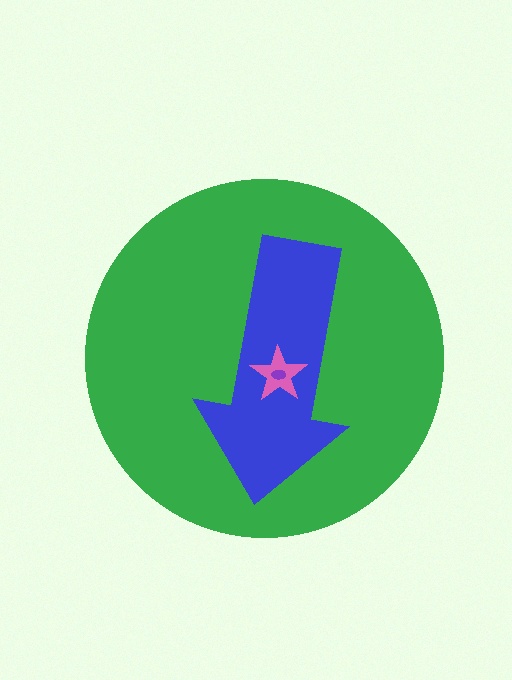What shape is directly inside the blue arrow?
The pink star.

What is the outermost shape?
The green circle.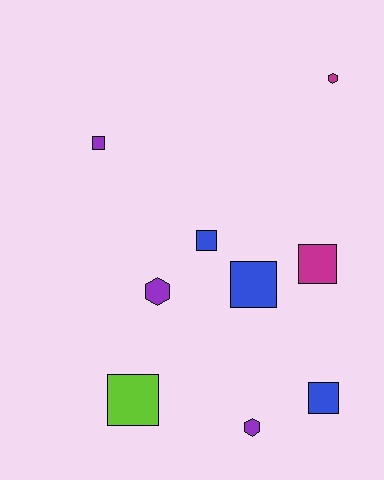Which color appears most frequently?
Purple, with 3 objects.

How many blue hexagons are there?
There are no blue hexagons.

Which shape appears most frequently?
Square, with 6 objects.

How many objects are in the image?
There are 9 objects.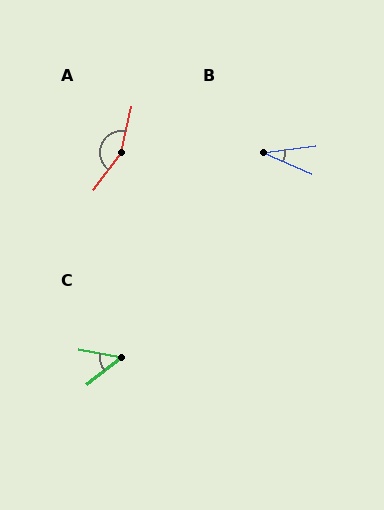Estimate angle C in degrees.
Approximately 49 degrees.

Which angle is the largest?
A, at approximately 155 degrees.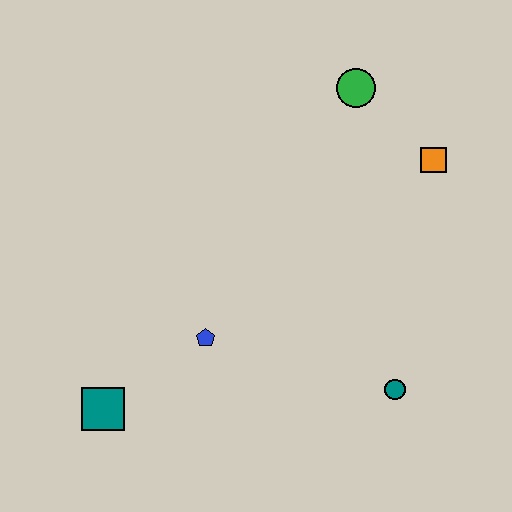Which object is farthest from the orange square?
The teal square is farthest from the orange square.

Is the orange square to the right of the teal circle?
Yes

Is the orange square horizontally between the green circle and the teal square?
No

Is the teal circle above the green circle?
No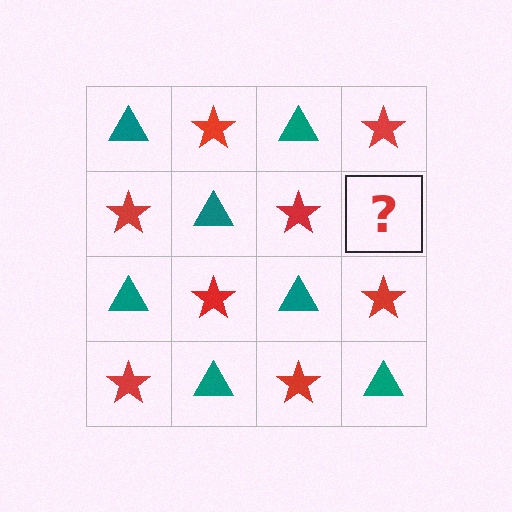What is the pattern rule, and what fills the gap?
The rule is that it alternates teal triangle and red star in a checkerboard pattern. The gap should be filled with a teal triangle.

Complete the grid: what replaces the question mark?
The question mark should be replaced with a teal triangle.